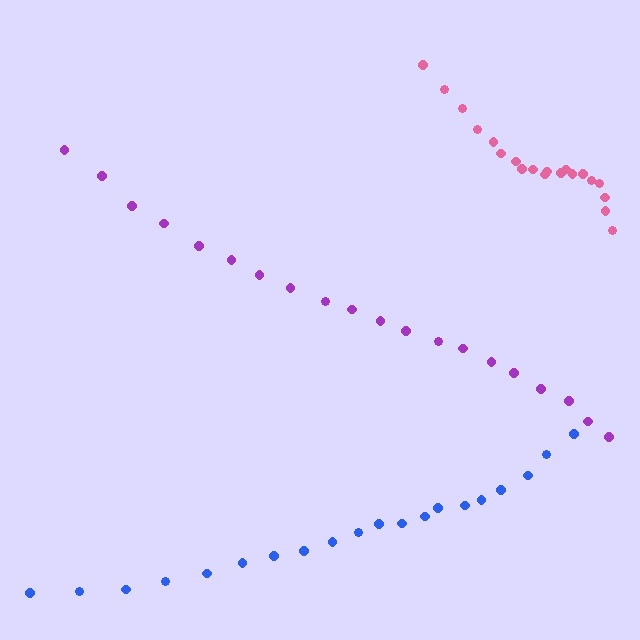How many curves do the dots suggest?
There are 3 distinct paths.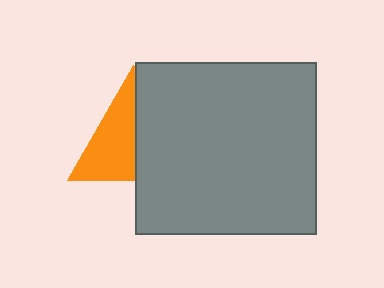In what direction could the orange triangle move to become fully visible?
The orange triangle could move left. That would shift it out from behind the gray rectangle entirely.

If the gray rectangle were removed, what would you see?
You would see the complete orange triangle.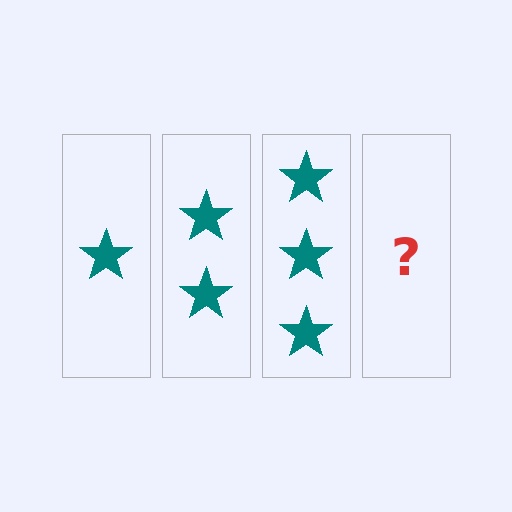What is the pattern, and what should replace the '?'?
The pattern is that each step adds one more star. The '?' should be 4 stars.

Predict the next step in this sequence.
The next step is 4 stars.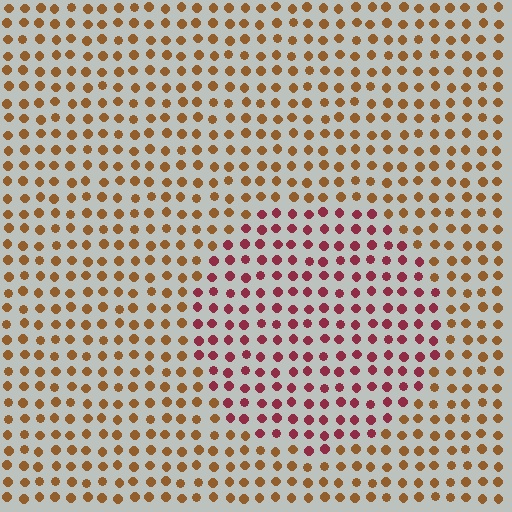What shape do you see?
I see a circle.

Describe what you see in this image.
The image is filled with small brown elements in a uniform arrangement. A circle-shaped region is visible where the elements are tinted to a slightly different hue, forming a subtle color boundary.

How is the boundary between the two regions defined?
The boundary is defined purely by a slight shift in hue (about 45 degrees). Spacing, size, and orientation are identical on both sides.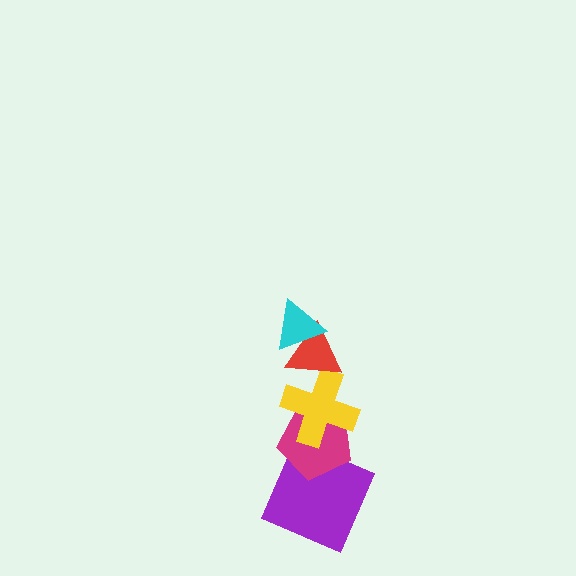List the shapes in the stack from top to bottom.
From top to bottom: the cyan triangle, the red triangle, the yellow cross, the magenta pentagon, the purple square.